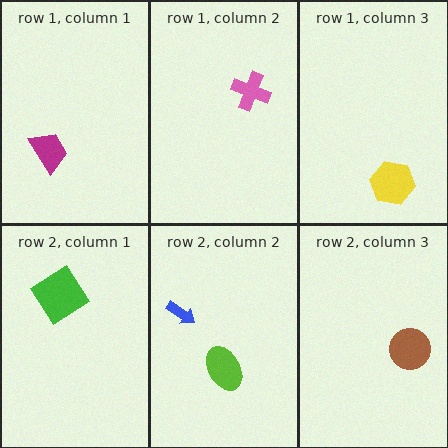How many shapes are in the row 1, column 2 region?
1.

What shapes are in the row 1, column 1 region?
The magenta trapezoid.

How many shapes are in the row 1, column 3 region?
1.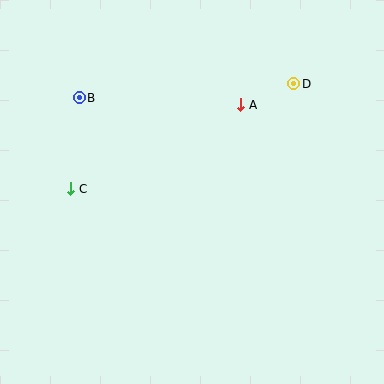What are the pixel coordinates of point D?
Point D is at (294, 84).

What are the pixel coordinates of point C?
Point C is at (71, 189).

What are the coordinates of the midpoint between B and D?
The midpoint between B and D is at (187, 91).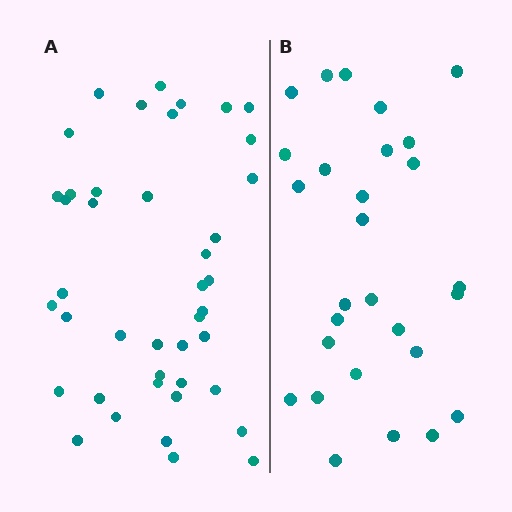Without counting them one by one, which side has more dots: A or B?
Region A (the left region) has more dots.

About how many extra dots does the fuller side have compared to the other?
Region A has approximately 15 more dots than region B.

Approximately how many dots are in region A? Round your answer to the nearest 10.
About 40 dots. (The exact count is 42, which rounds to 40.)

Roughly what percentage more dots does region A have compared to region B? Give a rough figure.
About 50% more.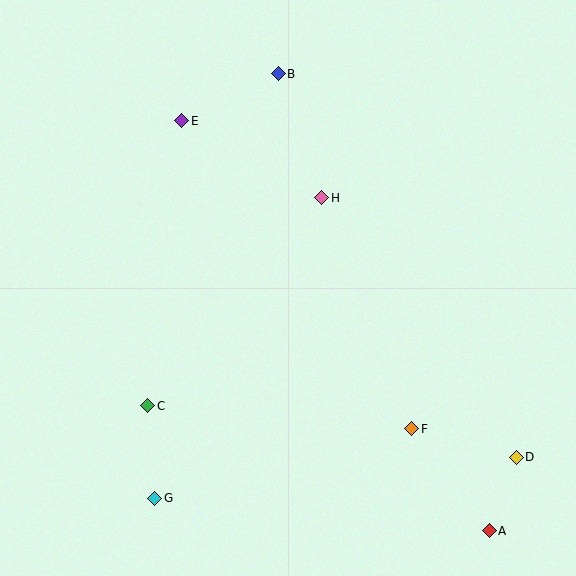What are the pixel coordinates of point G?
Point G is at (155, 498).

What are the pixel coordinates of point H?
Point H is at (322, 198).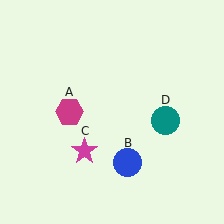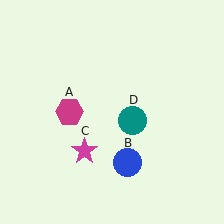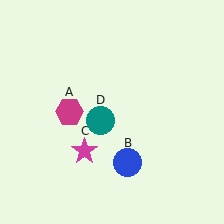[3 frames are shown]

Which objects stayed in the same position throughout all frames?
Magenta hexagon (object A) and blue circle (object B) and magenta star (object C) remained stationary.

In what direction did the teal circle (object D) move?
The teal circle (object D) moved left.